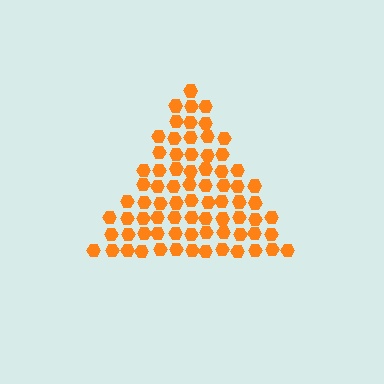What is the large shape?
The large shape is a triangle.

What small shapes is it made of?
It is made of small hexagons.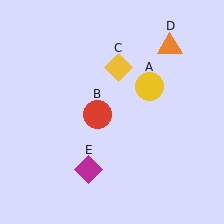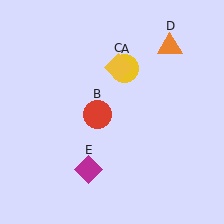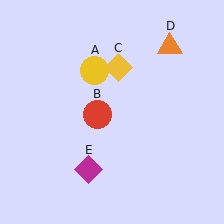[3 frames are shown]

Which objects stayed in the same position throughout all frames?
Red circle (object B) and yellow diamond (object C) and orange triangle (object D) and magenta diamond (object E) remained stationary.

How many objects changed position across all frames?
1 object changed position: yellow circle (object A).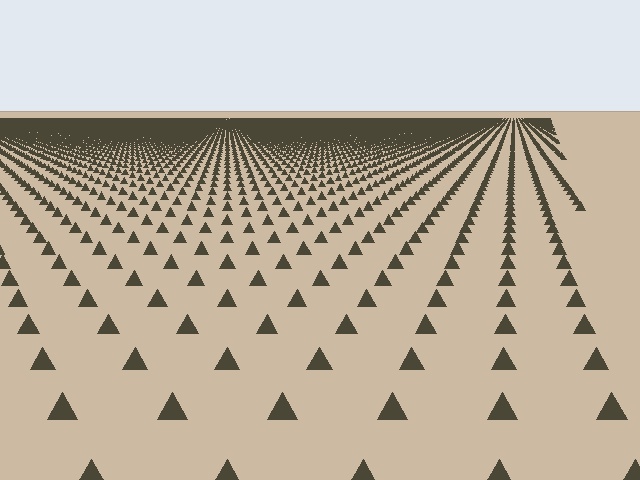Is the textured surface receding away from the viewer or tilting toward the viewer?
The surface is receding away from the viewer. Texture elements get smaller and denser toward the top.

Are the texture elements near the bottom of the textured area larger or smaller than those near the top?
Larger. Near the bottom, elements are closer to the viewer and appear at a bigger on-screen size.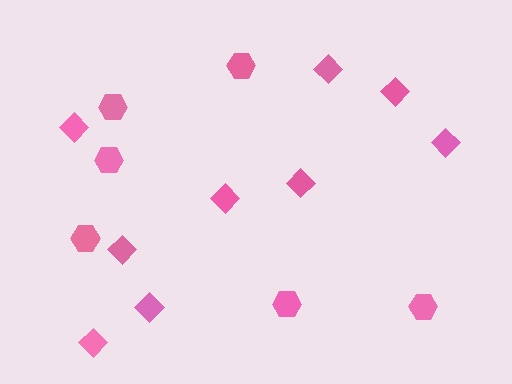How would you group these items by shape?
There are 2 groups: one group of diamonds (9) and one group of hexagons (6).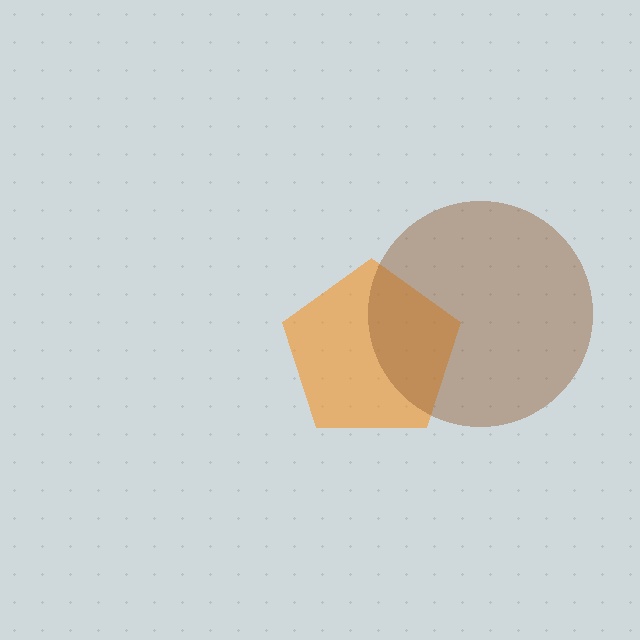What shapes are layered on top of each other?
The layered shapes are: an orange pentagon, a brown circle.